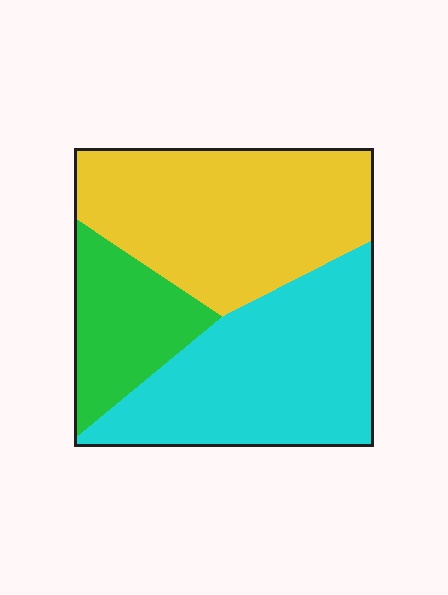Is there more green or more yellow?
Yellow.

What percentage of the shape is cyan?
Cyan takes up about two fifths (2/5) of the shape.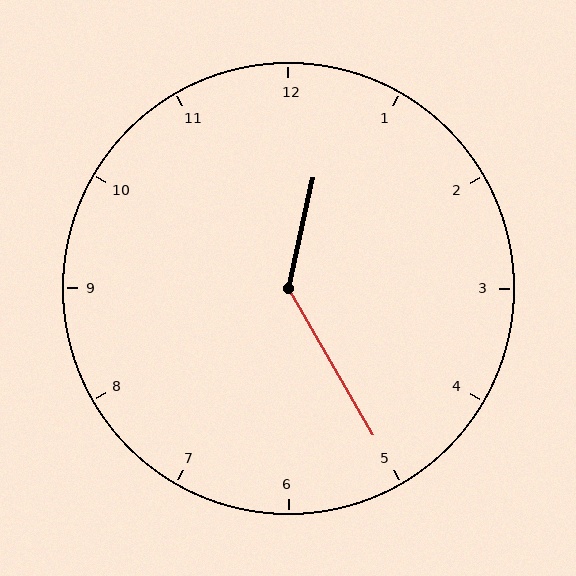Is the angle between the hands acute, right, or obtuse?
It is obtuse.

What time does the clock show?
12:25.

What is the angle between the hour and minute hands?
Approximately 138 degrees.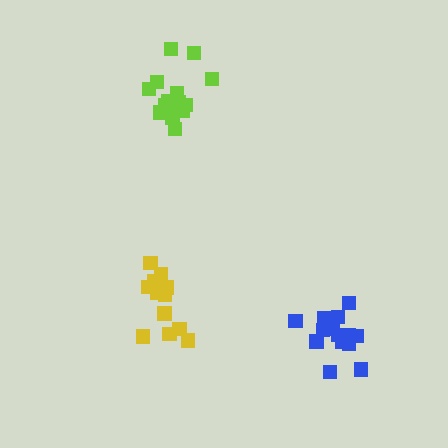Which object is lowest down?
The blue cluster is bottommost.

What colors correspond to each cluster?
The clusters are colored: lime, blue, yellow.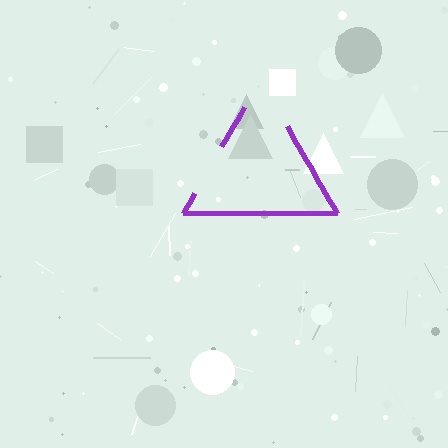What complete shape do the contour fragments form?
The contour fragments form a triangle.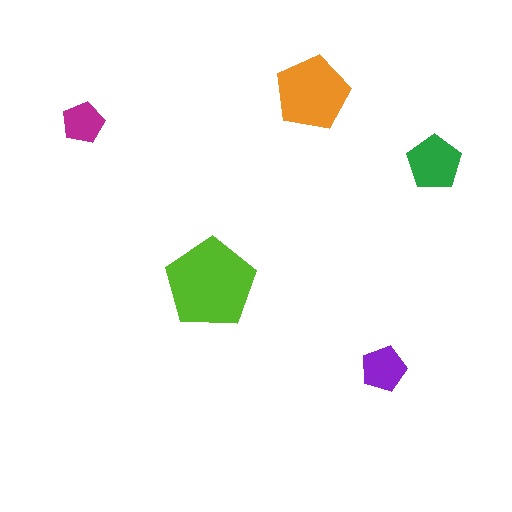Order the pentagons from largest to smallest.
the lime one, the orange one, the green one, the purple one, the magenta one.